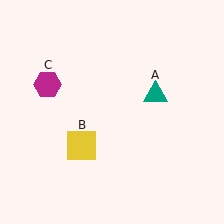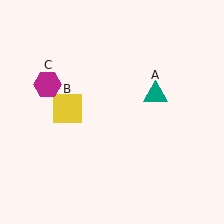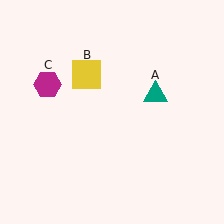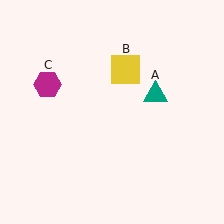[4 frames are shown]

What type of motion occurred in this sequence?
The yellow square (object B) rotated clockwise around the center of the scene.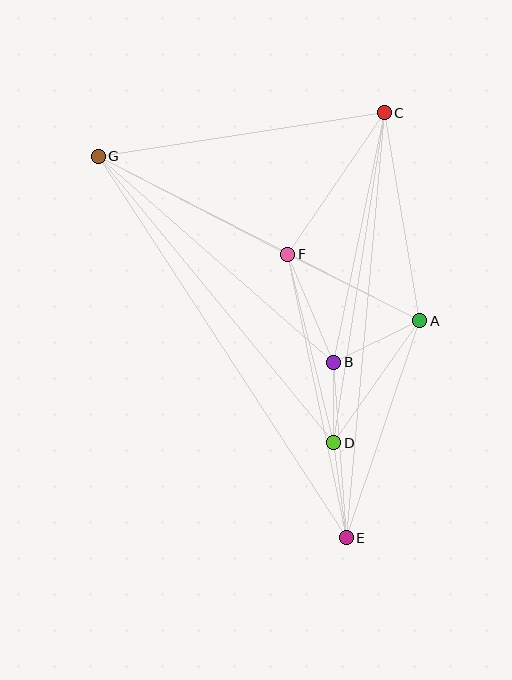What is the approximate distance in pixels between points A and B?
The distance between A and B is approximately 95 pixels.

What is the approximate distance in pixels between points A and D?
The distance between A and D is approximately 149 pixels.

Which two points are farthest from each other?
Points E and G are farthest from each other.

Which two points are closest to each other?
Points B and D are closest to each other.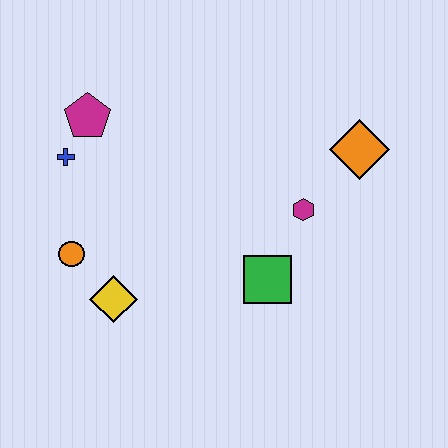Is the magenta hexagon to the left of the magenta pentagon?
No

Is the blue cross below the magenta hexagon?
No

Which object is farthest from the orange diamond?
The orange circle is farthest from the orange diamond.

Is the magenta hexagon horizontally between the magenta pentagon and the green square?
No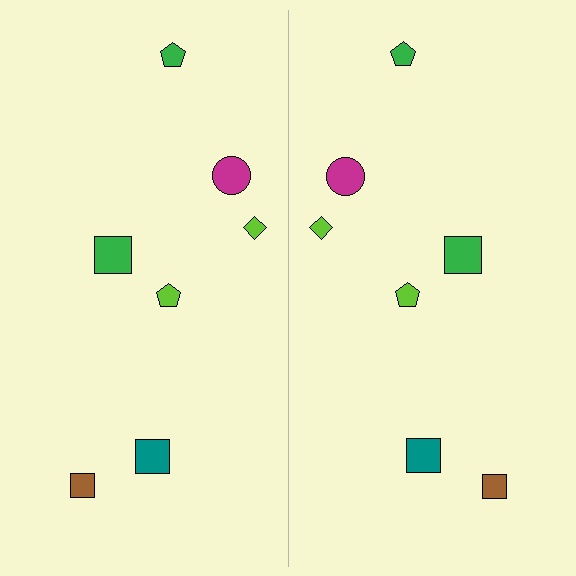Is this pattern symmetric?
Yes, this pattern has bilateral (reflection) symmetry.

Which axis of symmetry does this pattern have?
The pattern has a vertical axis of symmetry running through the center of the image.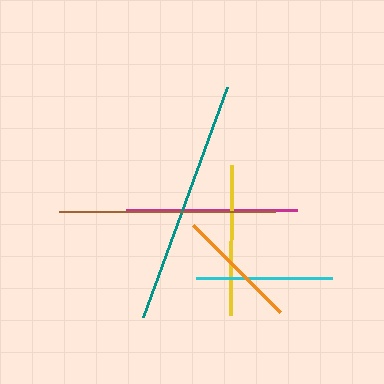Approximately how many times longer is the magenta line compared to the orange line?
The magenta line is approximately 1.4 times the length of the orange line.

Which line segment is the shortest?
The orange line is the shortest at approximately 123 pixels.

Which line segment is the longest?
The teal line is the longest at approximately 246 pixels.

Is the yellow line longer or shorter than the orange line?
The yellow line is longer than the orange line.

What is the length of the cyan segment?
The cyan segment is approximately 135 pixels long.